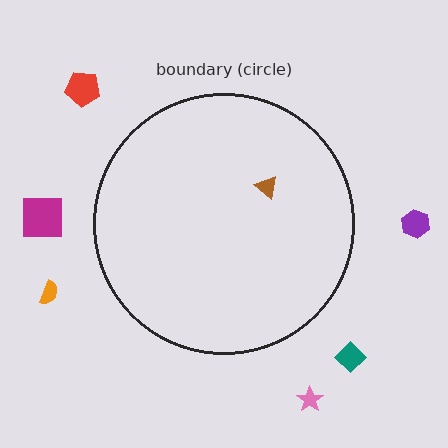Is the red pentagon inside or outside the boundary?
Outside.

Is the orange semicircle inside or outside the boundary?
Outside.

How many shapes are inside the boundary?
1 inside, 6 outside.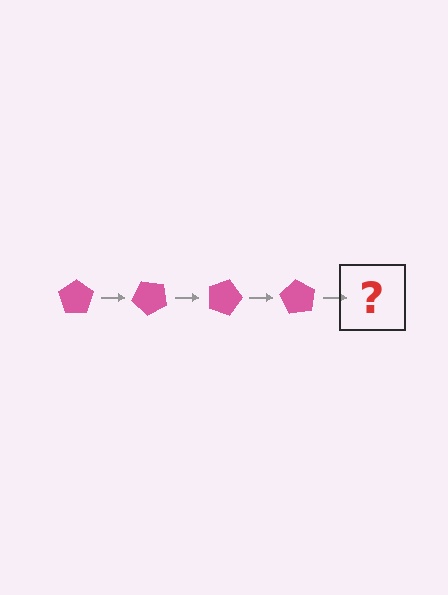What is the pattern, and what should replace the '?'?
The pattern is that the pentagon rotates 45 degrees each step. The '?' should be a pink pentagon rotated 180 degrees.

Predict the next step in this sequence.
The next step is a pink pentagon rotated 180 degrees.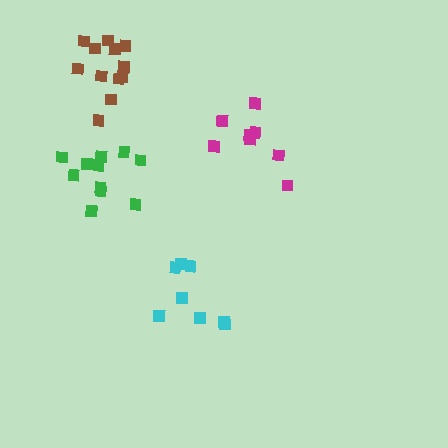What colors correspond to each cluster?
The clusters are colored: brown, cyan, green, magenta.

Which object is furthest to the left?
The brown cluster is leftmost.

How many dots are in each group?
Group 1: 12 dots, Group 2: 8 dots, Group 3: 11 dots, Group 4: 8 dots (39 total).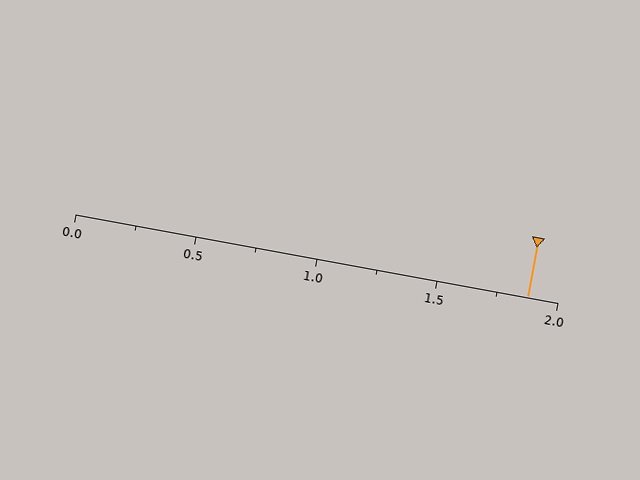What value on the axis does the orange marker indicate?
The marker indicates approximately 1.88.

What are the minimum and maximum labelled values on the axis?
The axis runs from 0.0 to 2.0.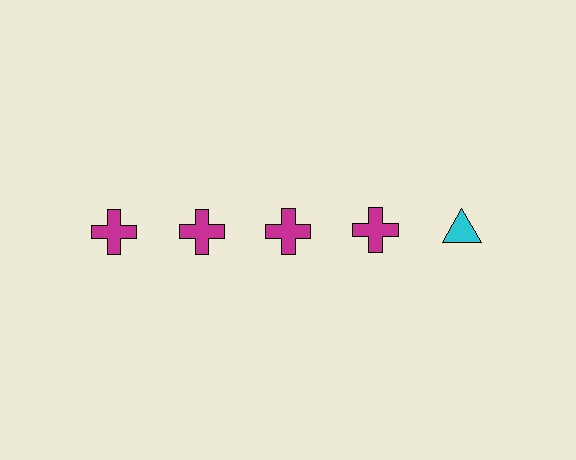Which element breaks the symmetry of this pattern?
The cyan triangle in the top row, rightmost column breaks the symmetry. All other shapes are magenta crosses.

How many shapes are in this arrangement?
There are 5 shapes arranged in a grid pattern.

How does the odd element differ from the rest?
It differs in both color (cyan instead of magenta) and shape (triangle instead of cross).